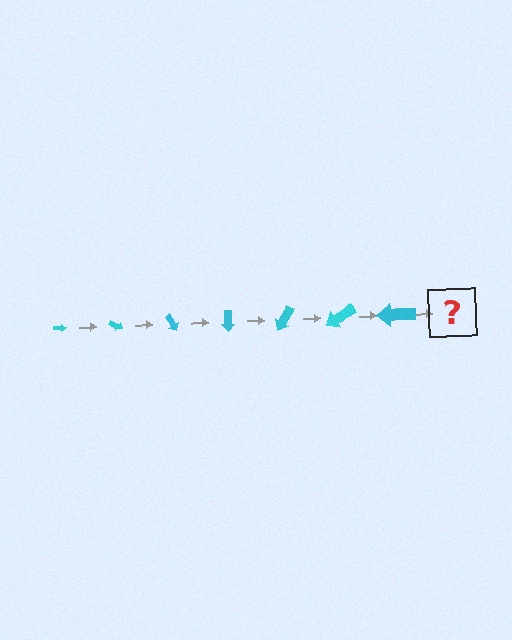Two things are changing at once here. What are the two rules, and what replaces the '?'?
The two rules are that the arrow grows larger each step and it rotates 30 degrees each step. The '?' should be an arrow, larger than the previous one and rotated 210 degrees from the start.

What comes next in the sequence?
The next element should be an arrow, larger than the previous one and rotated 210 degrees from the start.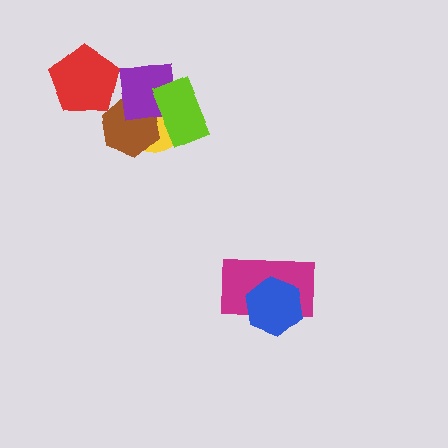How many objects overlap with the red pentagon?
0 objects overlap with the red pentagon.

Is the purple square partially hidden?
Yes, it is partially covered by another shape.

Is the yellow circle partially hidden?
Yes, it is partially covered by another shape.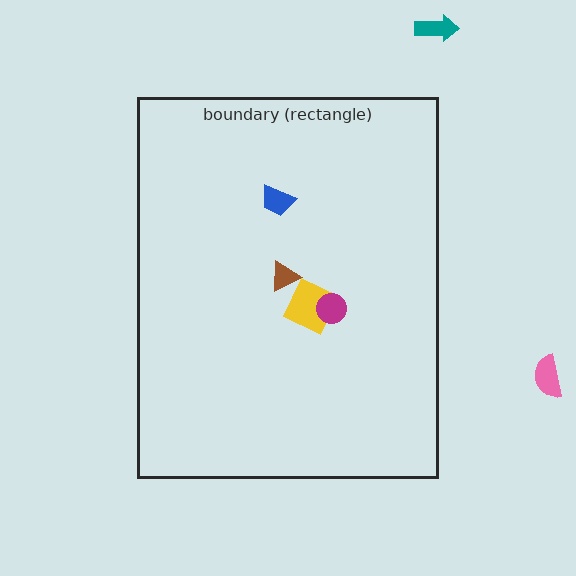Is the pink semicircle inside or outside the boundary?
Outside.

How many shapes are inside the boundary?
4 inside, 2 outside.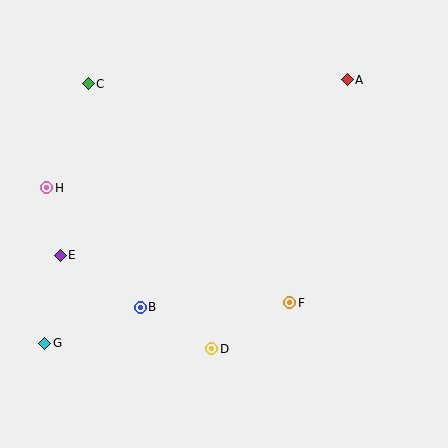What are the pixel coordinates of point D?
Point D is at (212, 349).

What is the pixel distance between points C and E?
The distance between C and E is 173 pixels.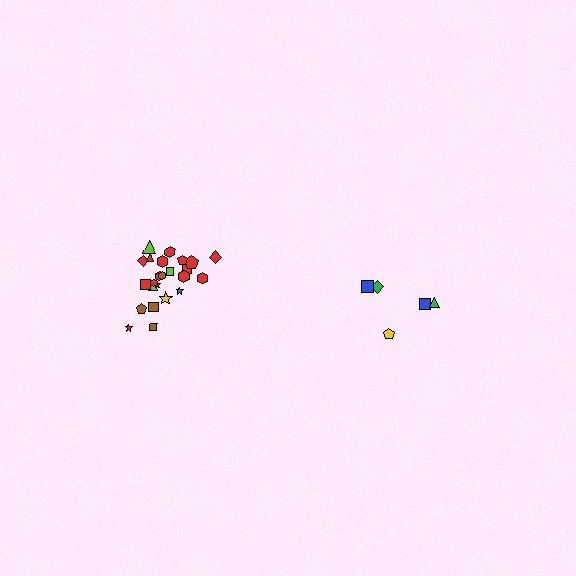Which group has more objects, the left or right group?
The left group.